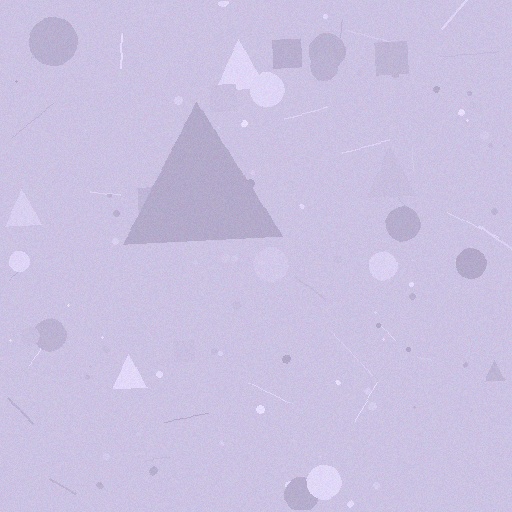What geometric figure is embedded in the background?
A triangle is embedded in the background.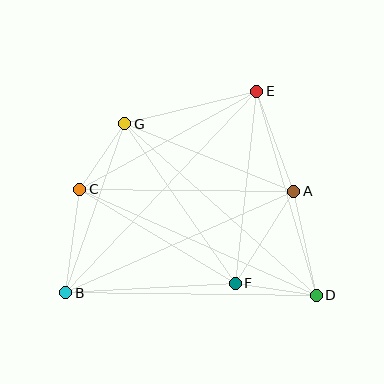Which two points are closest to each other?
Points C and G are closest to each other.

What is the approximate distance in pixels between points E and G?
The distance between E and G is approximately 136 pixels.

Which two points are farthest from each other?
Points B and E are farthest from each other.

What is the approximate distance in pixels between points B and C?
The distance between B and C is approximately 104 pixels.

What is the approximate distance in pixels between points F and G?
The distance between F and G is approximately 194 pixels.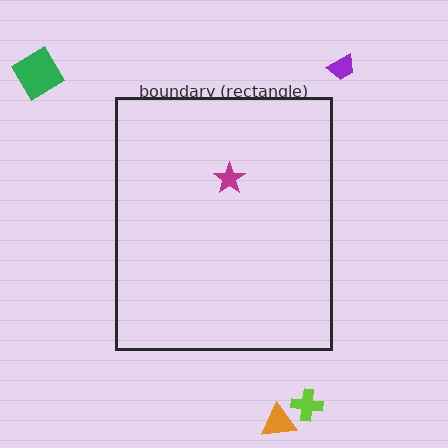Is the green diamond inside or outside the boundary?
Outside.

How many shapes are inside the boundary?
1 inside, 4 outside.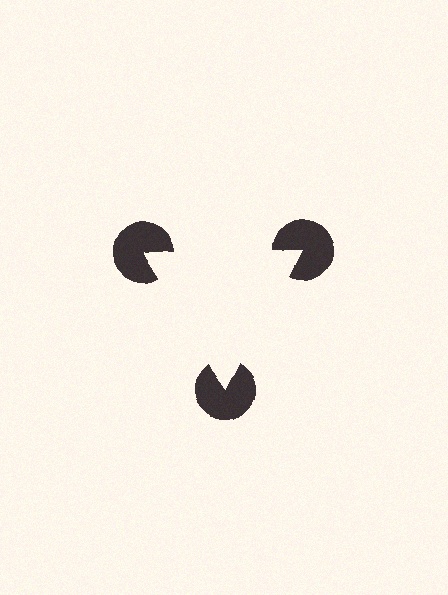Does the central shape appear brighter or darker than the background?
It typically appears slightly brighter than the background, even though no actual brightness change is drawn.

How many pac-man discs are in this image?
There are 3 — one at each vertex of the illusory triangle.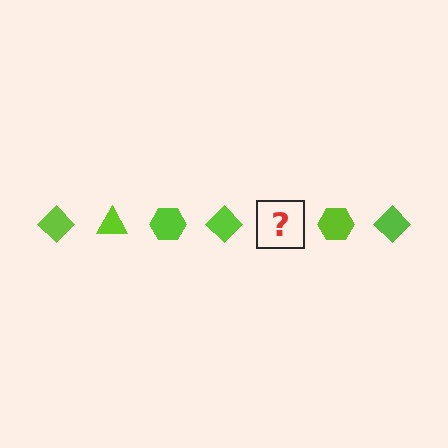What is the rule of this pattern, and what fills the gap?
The rule is that the pattern cycles through diamond, triangle, hexagon shapes in lime. The gap should be filled with a lime triangle.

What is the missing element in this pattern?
The missing element is a lime triangle.